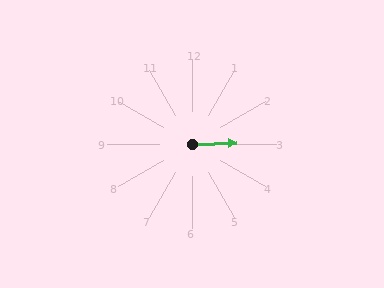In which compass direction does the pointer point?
East.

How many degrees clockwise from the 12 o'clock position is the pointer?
Approximately 88 degrees.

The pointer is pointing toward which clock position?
Roughly 3 o'clock.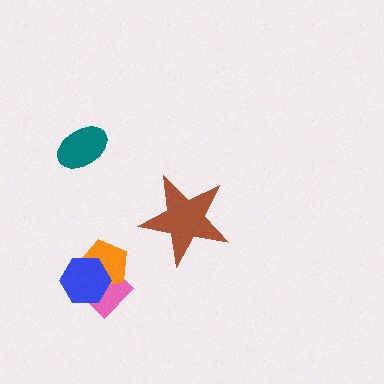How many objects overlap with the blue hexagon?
2 objects overlap with the blue hexagon.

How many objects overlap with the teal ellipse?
0 objects overlap with the teal ellipse.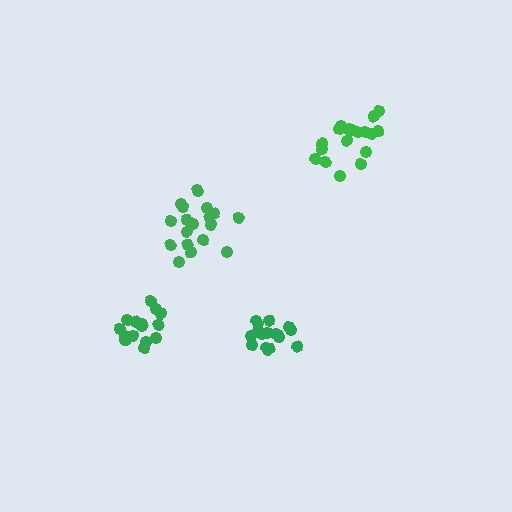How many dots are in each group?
Group 1: 17 dots, Group 2: 18 dots, Group 3: 16 dots, Group 4: 19 dots (70 total).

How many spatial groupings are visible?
There are 4 spatial groupings.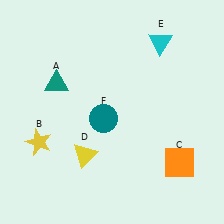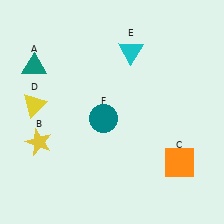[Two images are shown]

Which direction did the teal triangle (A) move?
The teal triangle (A) moved left.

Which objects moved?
The objects that moved are: the teal triangle (A), the yellow triangle (D), the cyan triangle (E).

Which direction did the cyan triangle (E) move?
The cyan triangle (E) moved left.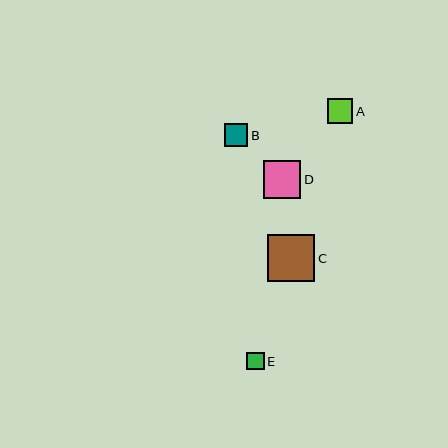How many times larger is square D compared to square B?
Square D is approximately 1.7 times the size of square B.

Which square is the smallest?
Square E is the smallest with a size of approximately 17 pixels.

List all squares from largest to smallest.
From largest to smallest: C, D, A, B, E.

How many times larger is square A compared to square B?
Square A is approximately 1.1 times the size of square B.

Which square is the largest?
Square C is the largest with a size of approximately 47 pixels.